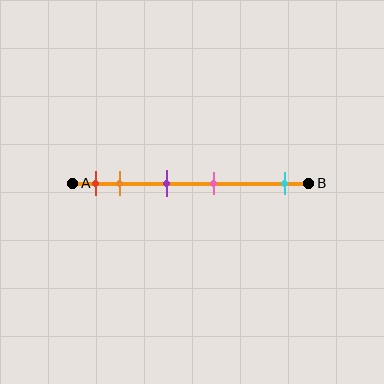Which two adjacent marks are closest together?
The red and orange marks are the closest adjacent pair.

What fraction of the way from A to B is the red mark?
The red mark is approximately 10% (0.1) of the way from A to B.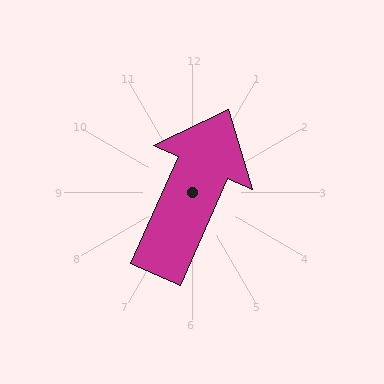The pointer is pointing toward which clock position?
Roughly 1 o'clock.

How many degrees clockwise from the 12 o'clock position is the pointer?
Approximately 24 degrees.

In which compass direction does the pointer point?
Northeast.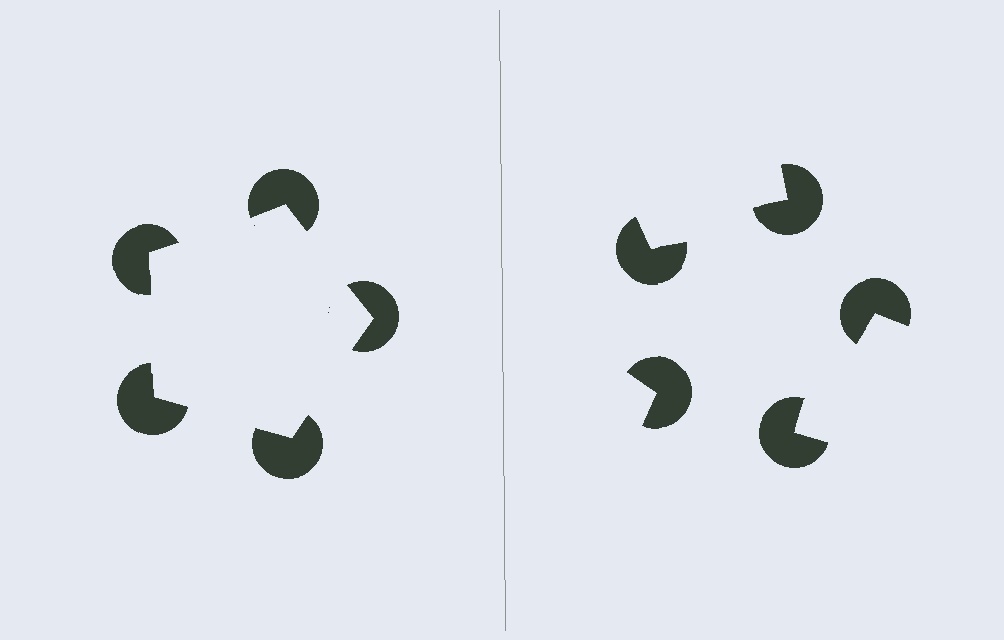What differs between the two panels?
The pac-man discs are positioned identically on both sides; only the wedge orientations differ. On the left they align to a pentagon; on the right they are misaligned.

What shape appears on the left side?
An illusory pentagon.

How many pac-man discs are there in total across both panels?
10 — 5 on each side.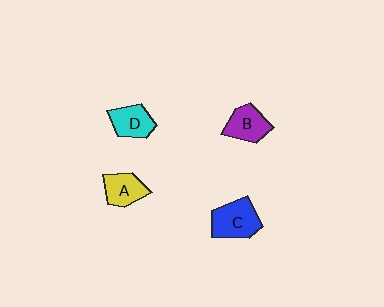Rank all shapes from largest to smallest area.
From largest to smallest: C (blue), B (purple), D (cyan), A (yellow).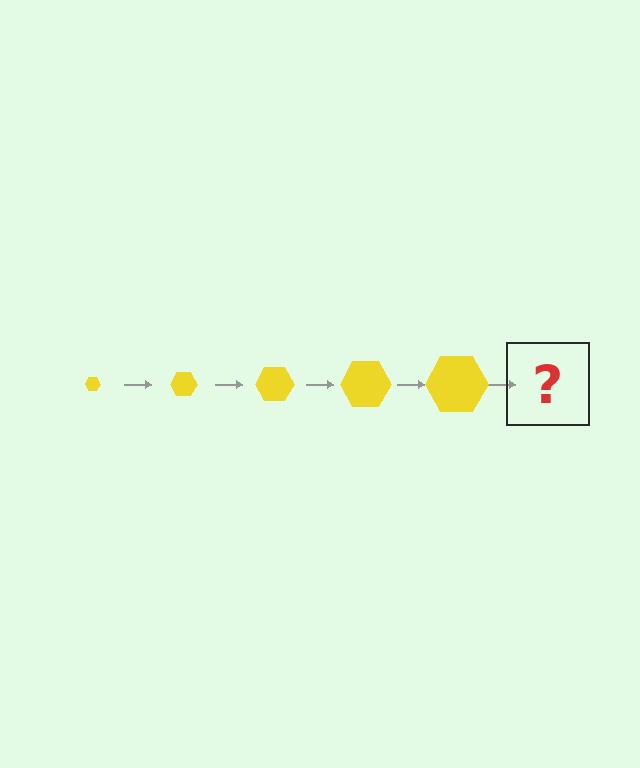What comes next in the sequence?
The next element should be a yellow hexagon, larger than the previous one.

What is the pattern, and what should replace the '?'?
The pattern is that the hexagon gets progressively larger each step. The '?' should be a yellow hexagon, larger than the previous one.